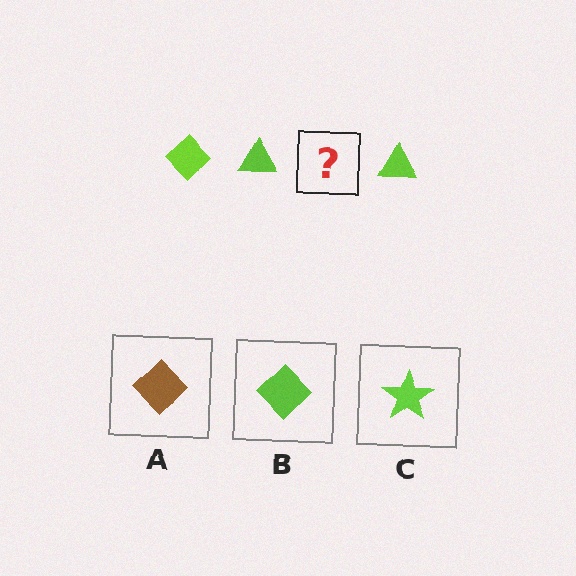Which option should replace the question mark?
Option B.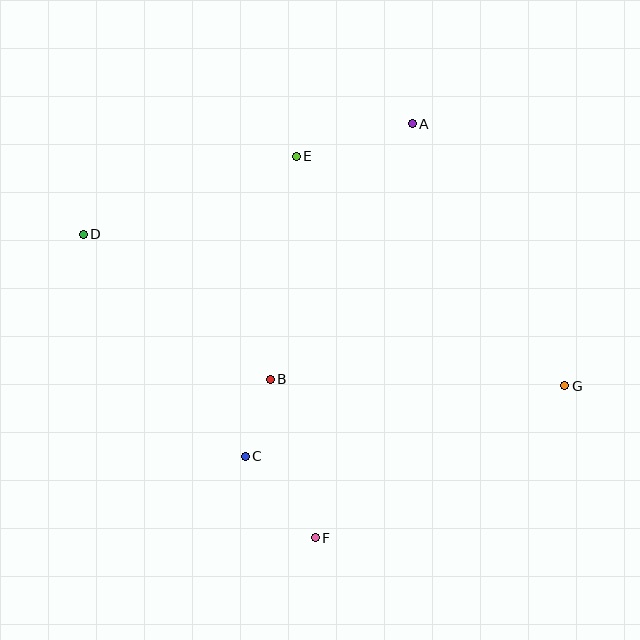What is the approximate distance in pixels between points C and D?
The distance between C and D is approximately 275 pixels.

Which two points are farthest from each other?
Points D and G are farthest from each other.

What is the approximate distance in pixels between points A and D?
The distance between A and D is approximately 347 pixels.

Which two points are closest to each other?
Points B and C are closest to each other.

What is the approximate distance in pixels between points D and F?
The distance between D and F is approximately 382 pixels.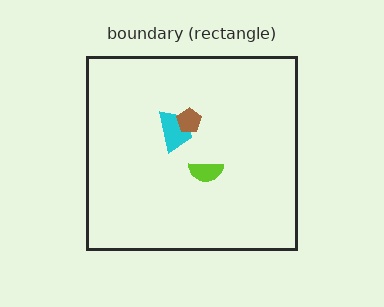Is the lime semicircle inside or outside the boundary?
Inside.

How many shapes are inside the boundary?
3 inside, 0 outside.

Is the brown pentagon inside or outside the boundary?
Inside.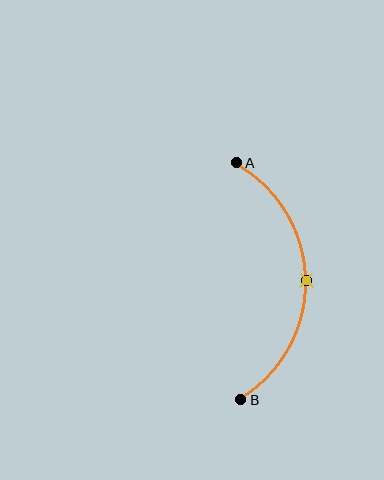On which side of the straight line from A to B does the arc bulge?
The arc bulges to the right of the straight line connecting A and B.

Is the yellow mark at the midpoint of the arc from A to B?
Yes. The yellow mark lies on the arc at equal arc-length from both A and B — it is the arc midpoint.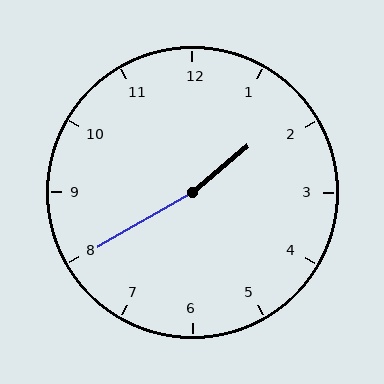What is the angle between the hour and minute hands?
Approximately 170 degrees.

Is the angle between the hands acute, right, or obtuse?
It is obtuse.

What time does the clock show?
1:40.